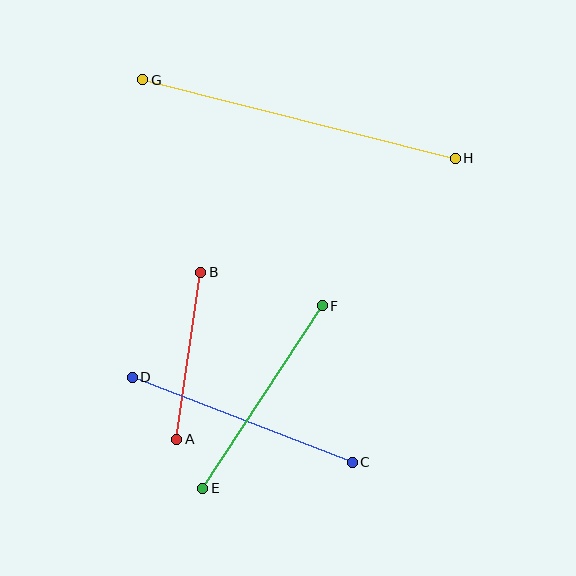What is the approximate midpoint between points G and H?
The midpoint is at approximately (299, 119) pixels.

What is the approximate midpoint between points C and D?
The midpoint is at approximately (242, 420) pixels.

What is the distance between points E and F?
The distance is approximately 218 pixels.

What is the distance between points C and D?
The distance is approximately 236 pixels.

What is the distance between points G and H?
The distance is approximately 322 pixels.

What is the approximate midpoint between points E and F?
The midpoint is at approximately (262, 397) pixels.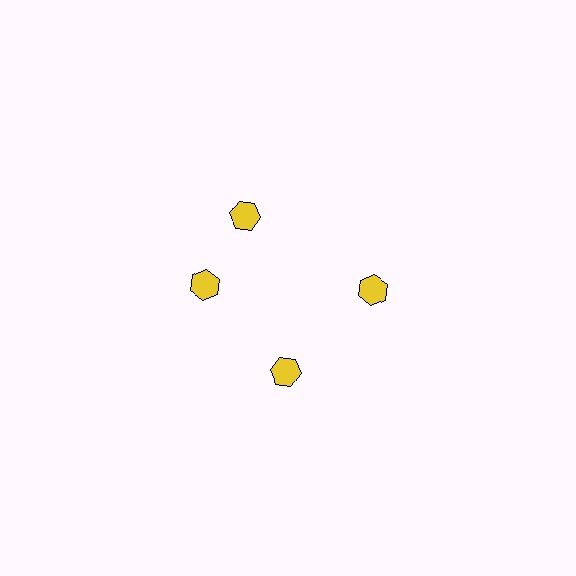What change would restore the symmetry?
The symmetry would be restored by rotating it back into even spacing with its neighbors so that all 4 hexagons sit at equal angles and equal distance from the center.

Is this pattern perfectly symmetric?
No. The 4 yellow hexagons are arranged in a ring, but one element near the 12 o'clock position is rotated out of alignment along the ring, breaking the 4-fold rotational symmetry.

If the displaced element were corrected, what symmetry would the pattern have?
It would have 4-fold rotational symmetry — the pattern would map onto itself every 90 degrees.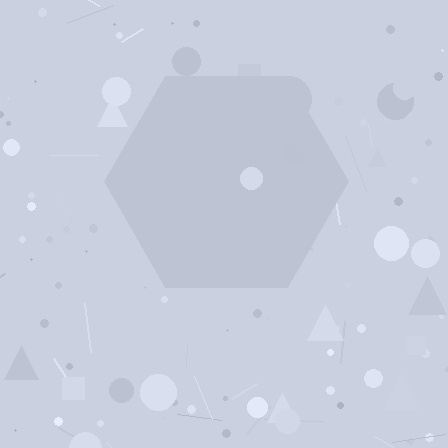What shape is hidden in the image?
A hexagon is hidden in the image.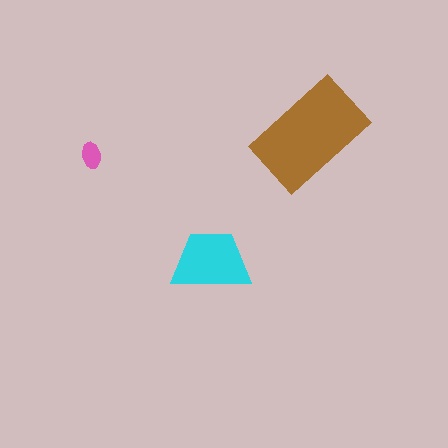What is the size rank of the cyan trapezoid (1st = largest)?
2nd.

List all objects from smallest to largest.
The pink ellipse, the cyan trapezoid, the brown rectangle.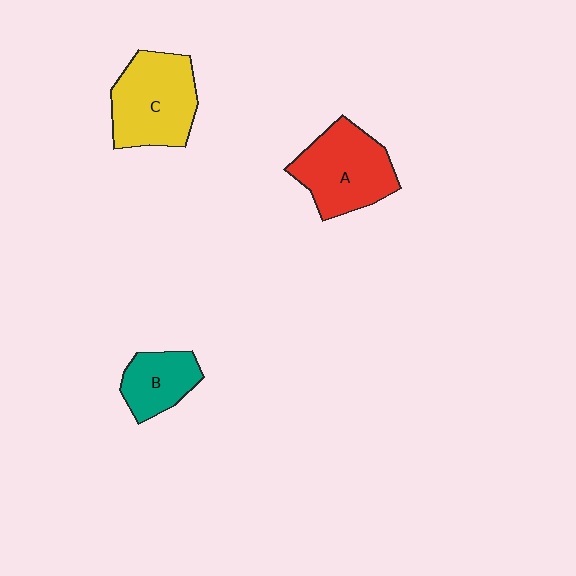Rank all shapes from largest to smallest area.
From largest to smallest: C (yellow), A (red), B (teal).